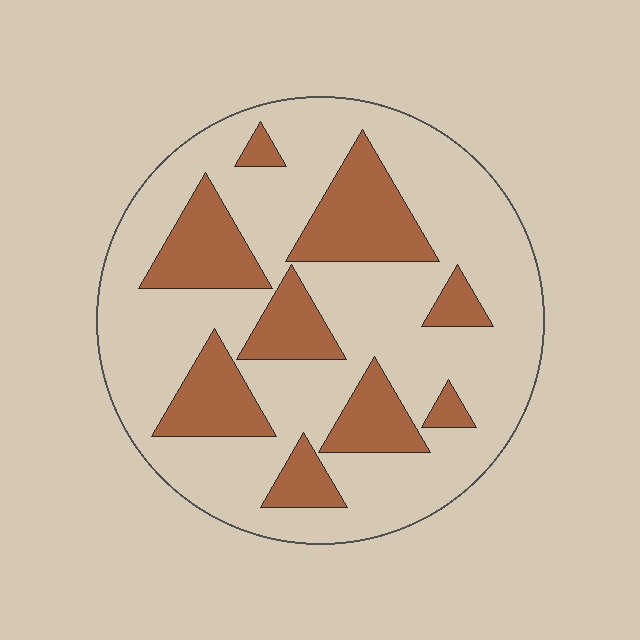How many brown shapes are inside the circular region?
9.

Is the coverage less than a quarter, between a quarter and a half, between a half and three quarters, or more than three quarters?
Between a quarter and a half.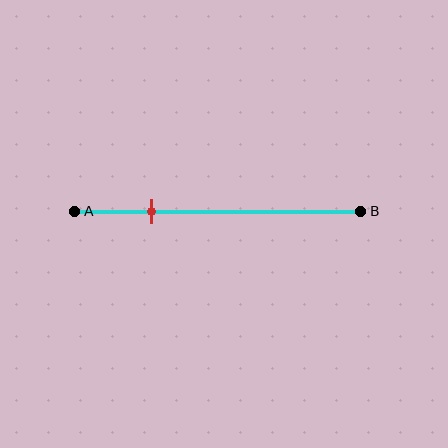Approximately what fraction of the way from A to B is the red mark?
The red mark is approximately 25% of the way from A to B.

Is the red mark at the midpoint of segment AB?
No, the mark is at about 25% from A, not at the 50% midpoint.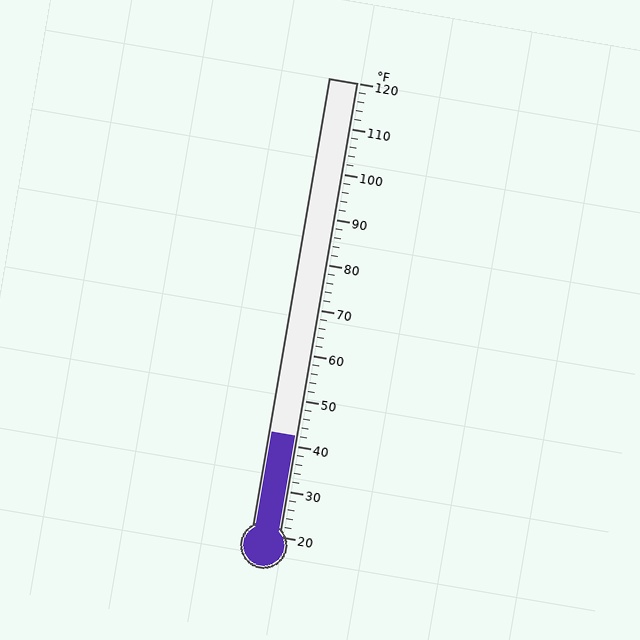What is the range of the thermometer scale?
The thermometer scale ranges from 20°F to 120°F.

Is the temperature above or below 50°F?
The temperature is below 50°F.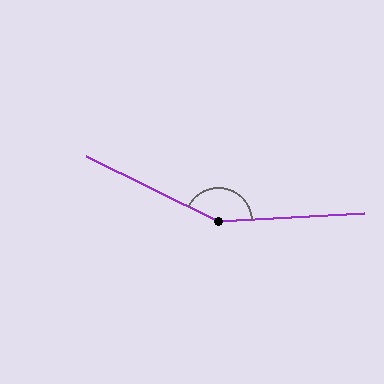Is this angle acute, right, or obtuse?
It is obtuse.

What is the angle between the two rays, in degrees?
Approximately 150 degrees.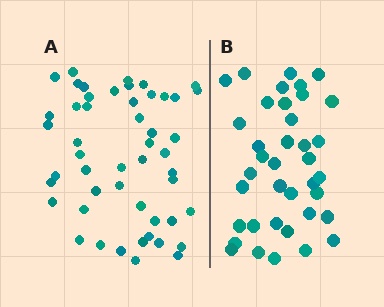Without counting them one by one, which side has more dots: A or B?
Region A (the left region) has more dots.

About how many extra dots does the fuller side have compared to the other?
Region A has roughly 12 or so more dots than region B.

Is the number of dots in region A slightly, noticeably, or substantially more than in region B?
Region A has noticeably more, but not dramatically so. The ratio is roughly 1.3 to 1.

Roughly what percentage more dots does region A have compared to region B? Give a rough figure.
About 30% more.